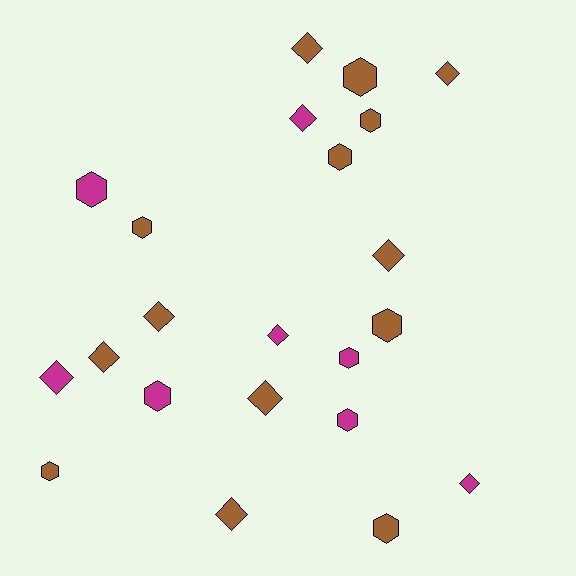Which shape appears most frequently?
Diamond, with 11 objects.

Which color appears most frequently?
Brown, with 14 objects.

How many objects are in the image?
There are 22 objects.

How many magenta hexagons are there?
There are 4 magenta hexagons.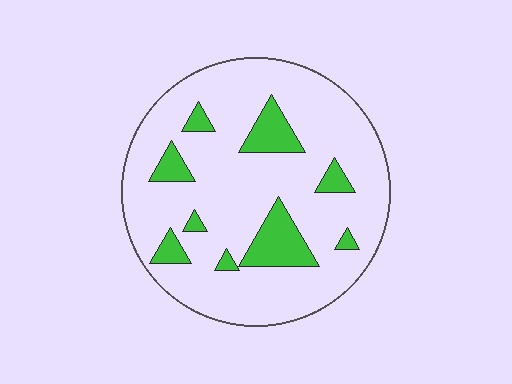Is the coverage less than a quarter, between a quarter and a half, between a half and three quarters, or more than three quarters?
Less than a quarter.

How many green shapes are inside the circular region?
9.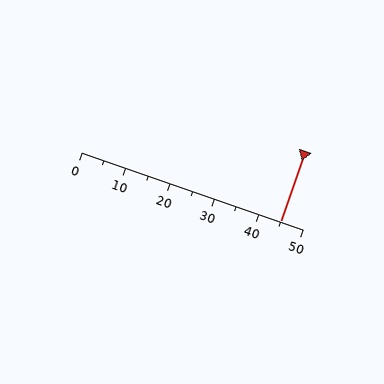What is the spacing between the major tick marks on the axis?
The major ticks are spaced 10 apart.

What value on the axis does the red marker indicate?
The marker indicates approximately 45.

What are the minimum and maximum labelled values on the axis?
The axis runs from 0 to 50.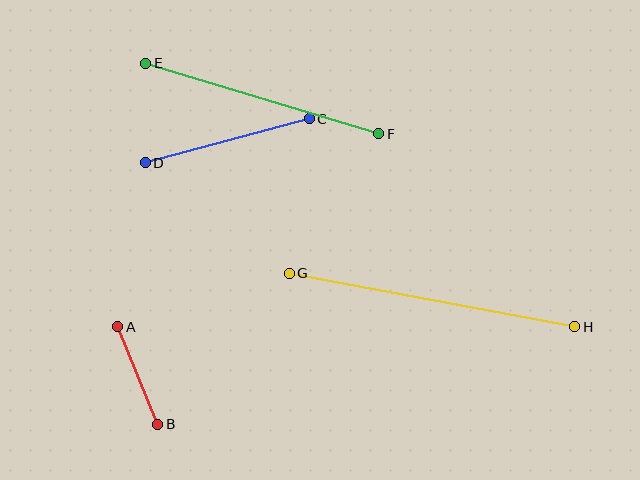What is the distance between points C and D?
The distance is approximately 170 pixels.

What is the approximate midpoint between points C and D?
The midpoint is at approximately (227, 141) pixels.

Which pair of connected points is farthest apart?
Points G and H are farthest apart.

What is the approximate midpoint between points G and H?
The midpoint is at approximately (432, 300) pixels.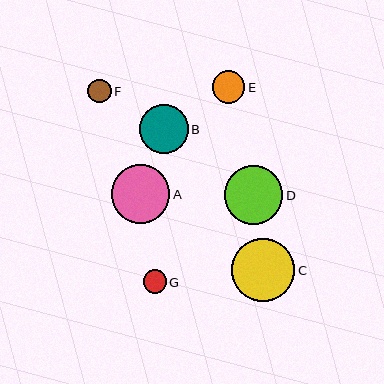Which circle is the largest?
Circle C is the largest with a size of approximately 63 pixels.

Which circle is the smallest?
Circle F is the smallest with a size of approximately 23 pixels.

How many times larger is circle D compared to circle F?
Circle D is approximately 2.5 times the size of circle F.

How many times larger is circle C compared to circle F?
Circle C is approximately 2.7 times the size of circle F.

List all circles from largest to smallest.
From largest to smallest: C, A, D, B, E, G, F.